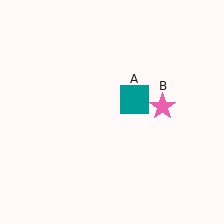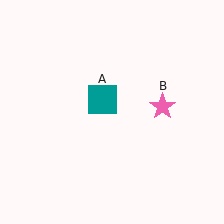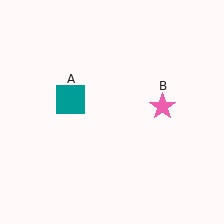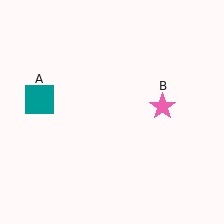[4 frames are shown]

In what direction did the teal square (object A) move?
The teal square (object A) moved left.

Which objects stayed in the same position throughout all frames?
Pink star (object B) remained stationary.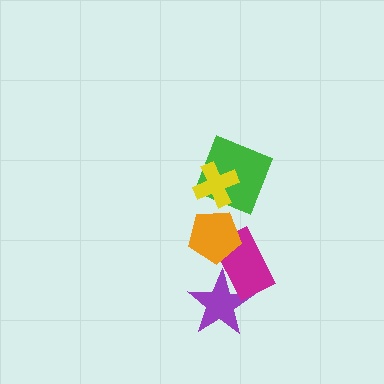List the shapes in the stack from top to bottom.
From top to bottom: the yellow cross, the green square, the orange pentagon, the magenta rectangle, the purple star.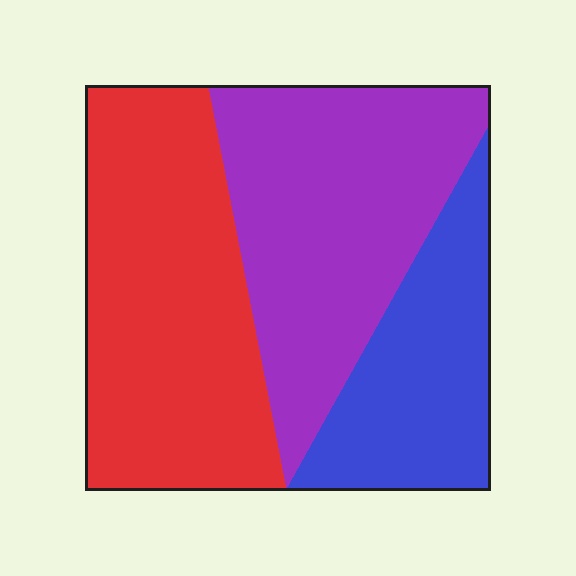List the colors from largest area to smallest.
From largest to smallest: red, purple, blue.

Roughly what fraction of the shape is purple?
Purple covers about 35% of the shape.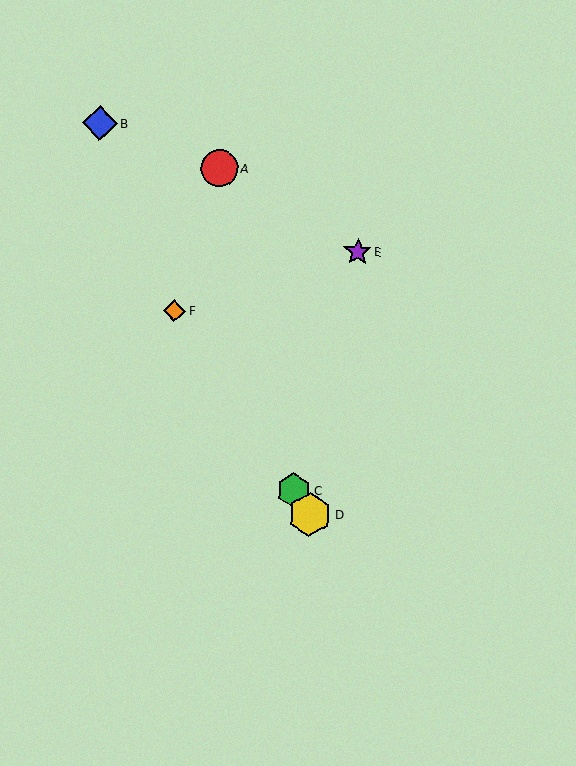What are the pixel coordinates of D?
Object D is at (310, 514).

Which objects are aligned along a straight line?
Objects C, D, F are aligned along a straight line.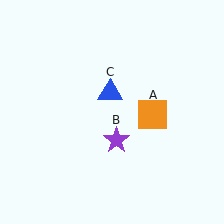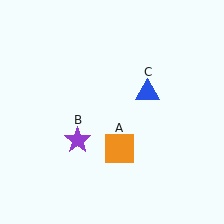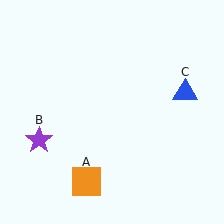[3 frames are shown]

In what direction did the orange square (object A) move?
The orange square (object A) moved down and to the left.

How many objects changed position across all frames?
3 objects changed position: orange square (object A), purple star (object B), blue triangle (object C).